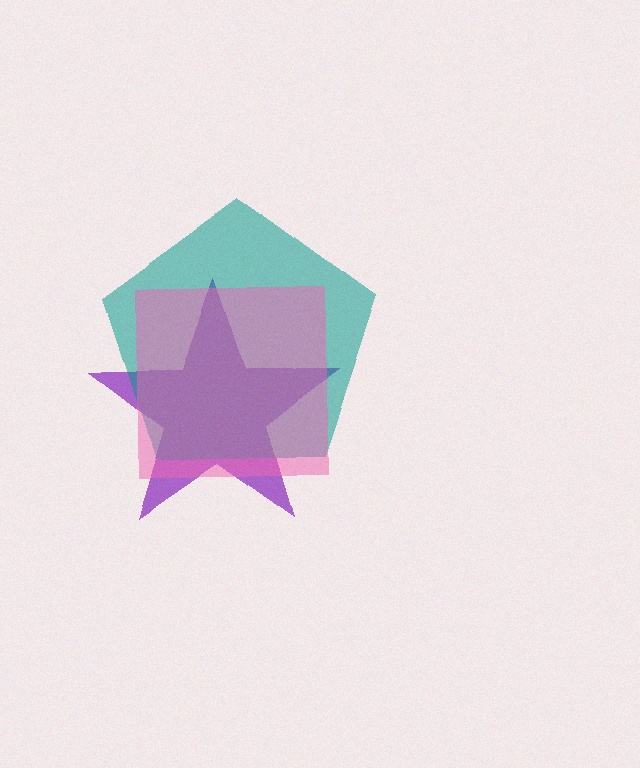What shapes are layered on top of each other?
The layered shapes are: a purple star, a teal pentagon, a pink square.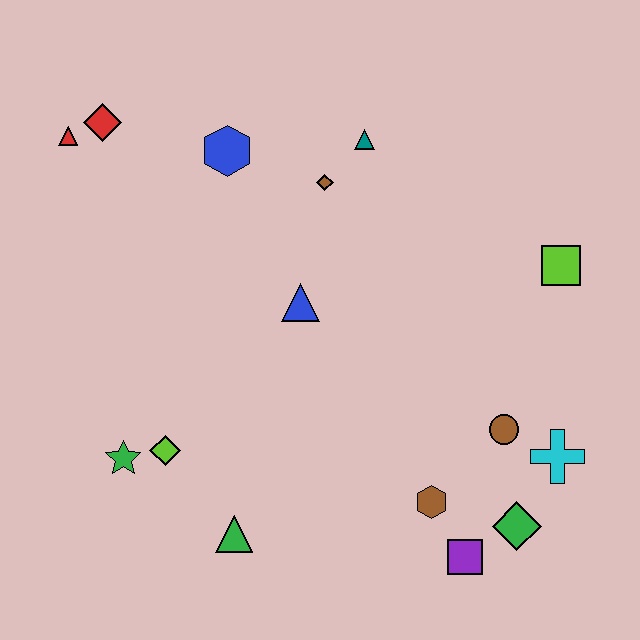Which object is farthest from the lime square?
The red triangle is farthest from the lime square.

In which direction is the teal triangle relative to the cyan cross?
The teal triangle is above the cyan cross.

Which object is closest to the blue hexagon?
The brown diamond is closest to the blue hexagon.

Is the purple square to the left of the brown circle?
Yes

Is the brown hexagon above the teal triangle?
No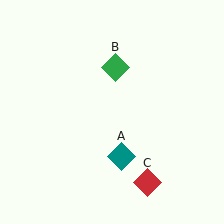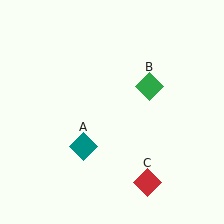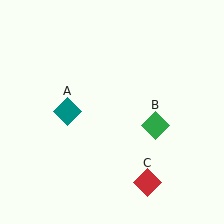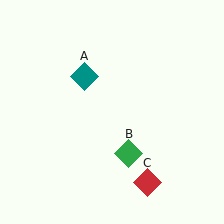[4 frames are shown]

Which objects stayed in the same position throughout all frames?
Red diamond (object C) remained stationary.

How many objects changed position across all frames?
2 objects changed position: teal diamond (object A), green diamond (object B).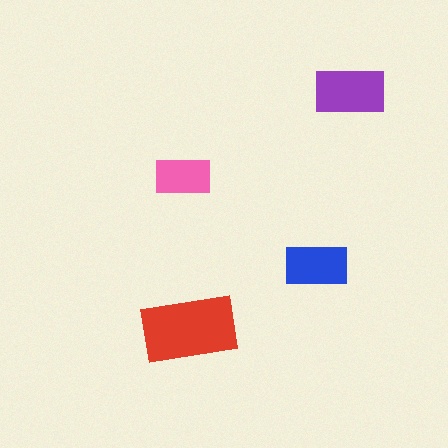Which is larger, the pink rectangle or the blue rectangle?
The blue one.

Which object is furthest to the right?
The purple rectangle is rightmost.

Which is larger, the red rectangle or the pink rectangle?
The red one.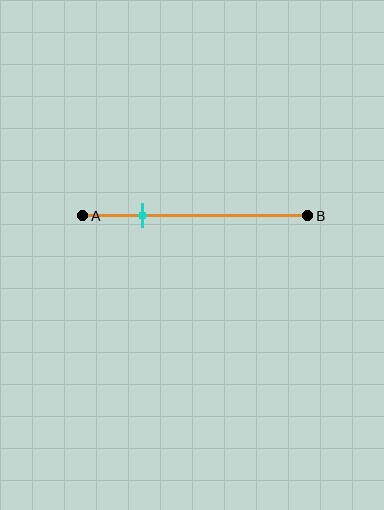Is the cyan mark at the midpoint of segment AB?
No, the mark is at about 25% from A, not at the 50% midpoint.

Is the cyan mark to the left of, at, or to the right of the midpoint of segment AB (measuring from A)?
The cyan mark is to the left of the midpoint of segment AB.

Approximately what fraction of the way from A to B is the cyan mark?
The cyan mark is approximately 25% of the way from A to B.